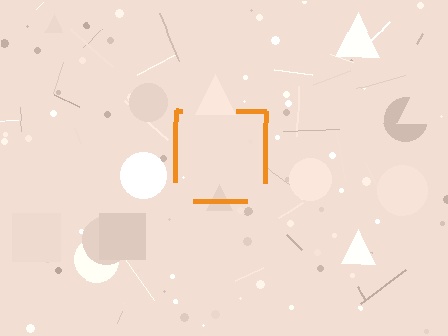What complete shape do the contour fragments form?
The contour fragments form a square.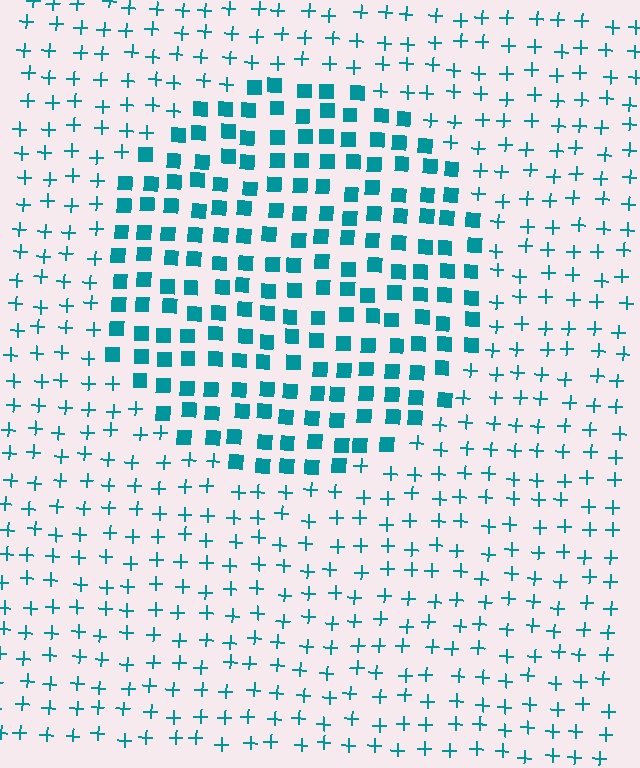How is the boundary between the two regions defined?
The boundary is defined by a change in element shape: squares inside vs. plus signs outside. All elements share the same color and spacing.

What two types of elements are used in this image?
The image uses squares inside the circle region and plus signs outside it.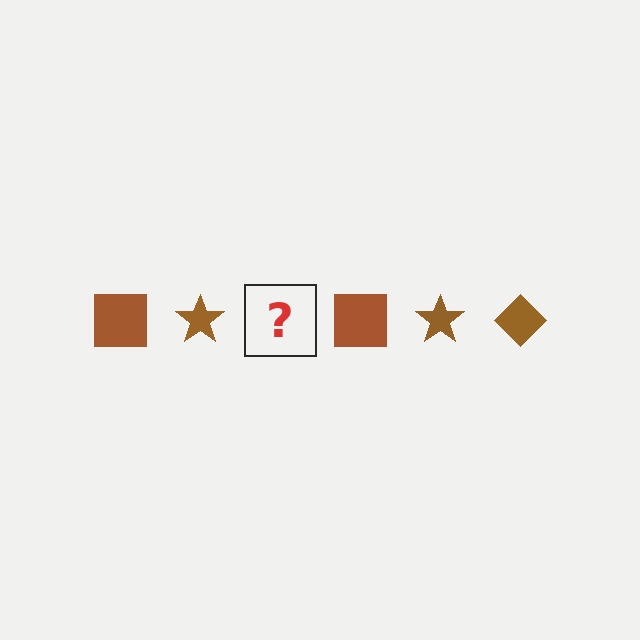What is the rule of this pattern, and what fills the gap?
The rule is that the pattern cycles through square, star, diamond shapes in brown. The gap should be filled with a brown diamond.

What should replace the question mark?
The question mark should be replaced with a brown diamond.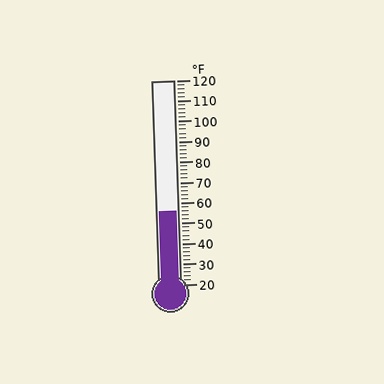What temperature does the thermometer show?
The thermometer shows approximately 56°F.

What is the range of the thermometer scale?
The thermometer scale ranges from 20°F to 120°F.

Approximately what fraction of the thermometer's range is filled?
The thermometer is filled to approximately 35% of its range.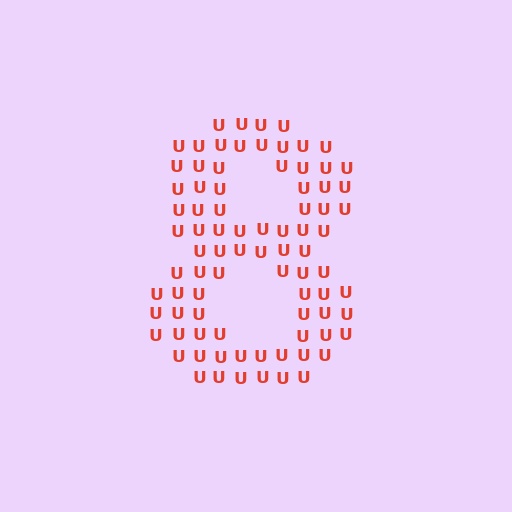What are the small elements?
The small elements are letter U's.